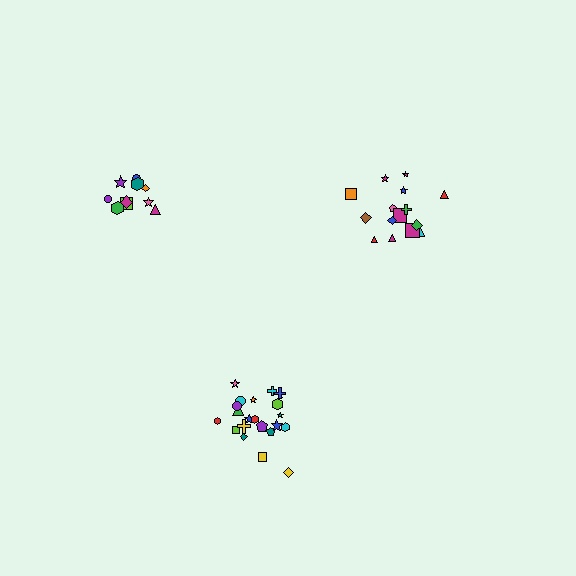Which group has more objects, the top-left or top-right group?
The top-right group.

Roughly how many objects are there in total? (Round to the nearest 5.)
Roughly 45 objects in total.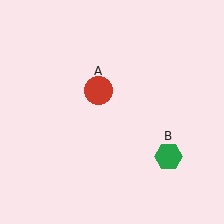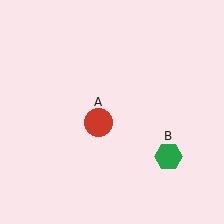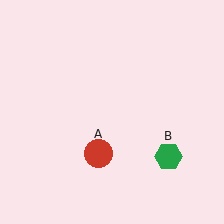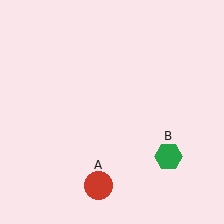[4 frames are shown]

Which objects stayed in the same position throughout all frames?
Green hexagon (object B) remained stationary.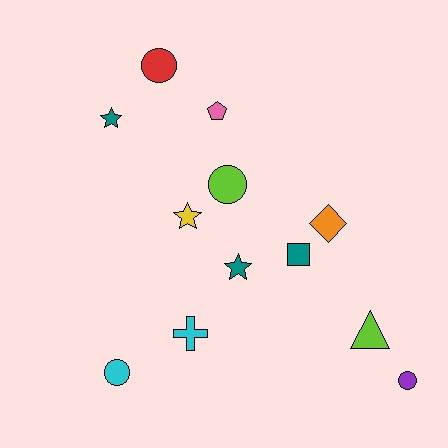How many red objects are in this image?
There is 1 red object.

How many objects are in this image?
There are 12 objects.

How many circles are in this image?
There are 4 circles.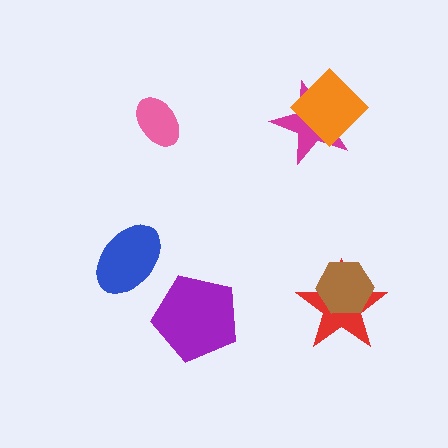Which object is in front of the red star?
The brown hexagon is in front of the red star.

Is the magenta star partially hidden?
Yes, it is partially covered by another shape.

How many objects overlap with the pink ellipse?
0 objects overlap with the pink ellipse.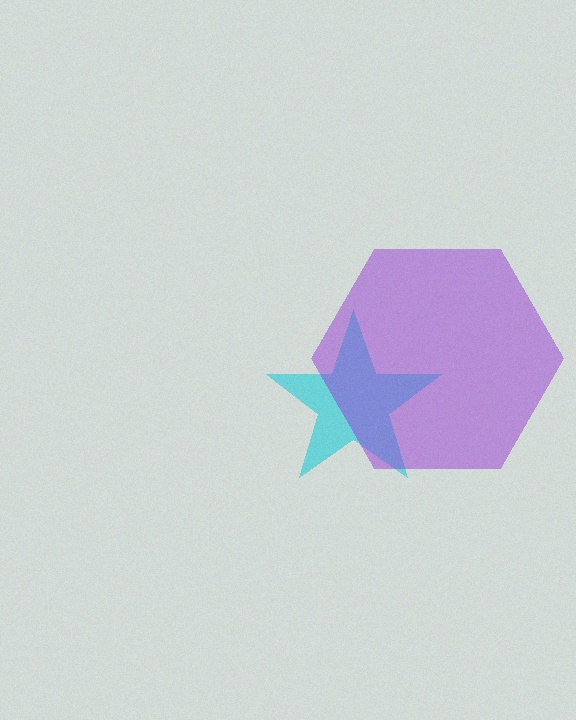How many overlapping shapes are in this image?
There are 2 overlapping shapes in the image.